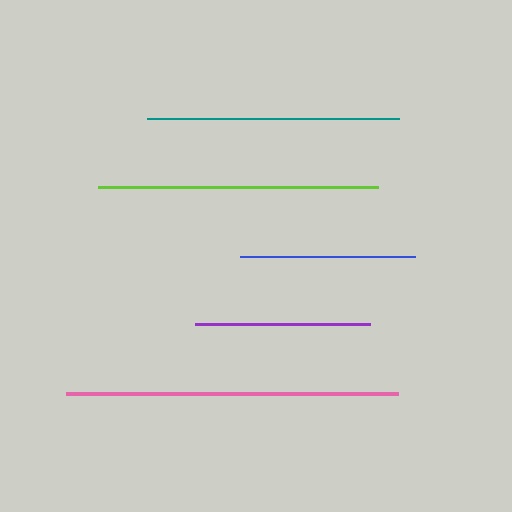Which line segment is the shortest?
The blue line is the shortest at approximately 175 pixels.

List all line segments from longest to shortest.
From longest to shortest: pink, lime, teal, purple, blue.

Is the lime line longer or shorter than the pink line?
The pink line is longer than the lime line.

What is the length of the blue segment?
The blue segment is approximately 175 pixels long.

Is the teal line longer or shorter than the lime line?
The lime line is longer than the teal line.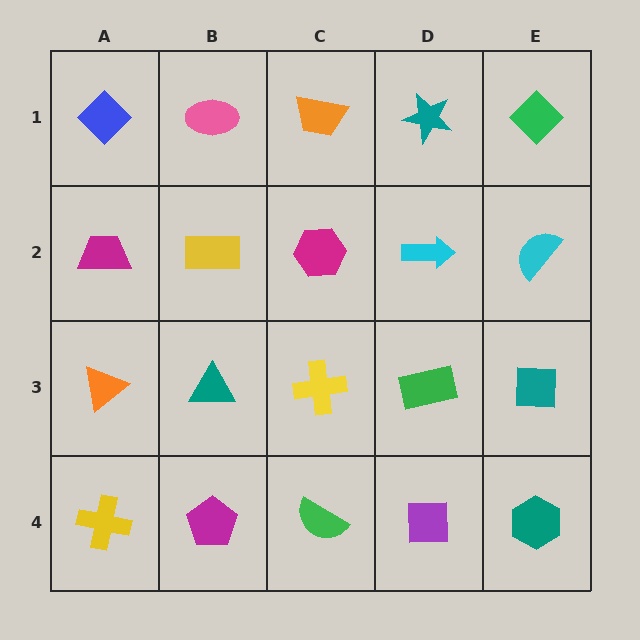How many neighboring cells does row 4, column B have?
3.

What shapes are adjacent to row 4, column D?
A green rectangle (row 3, column D), a green semicircle (row 4, column C), a teal hexagon (row 4, column E).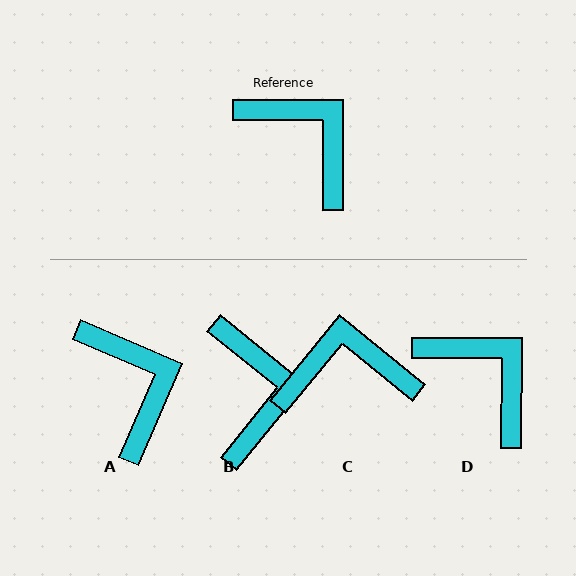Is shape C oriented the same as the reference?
No, it is off by about 51 degrees.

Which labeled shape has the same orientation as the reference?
D.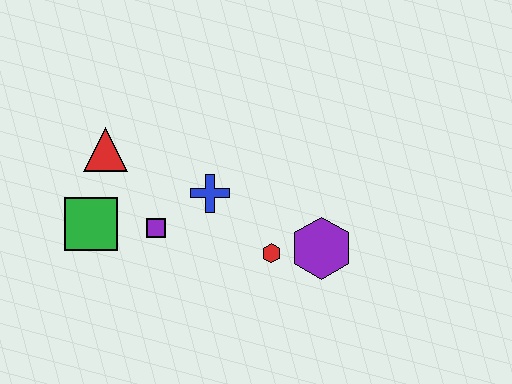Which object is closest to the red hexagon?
The purple hexagon is closest to the red hexagon.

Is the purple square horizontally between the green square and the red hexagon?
Yes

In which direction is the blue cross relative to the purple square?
The blue cross is to the right of the purple square.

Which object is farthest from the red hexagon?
The red triangle is farthest from the red hexagon.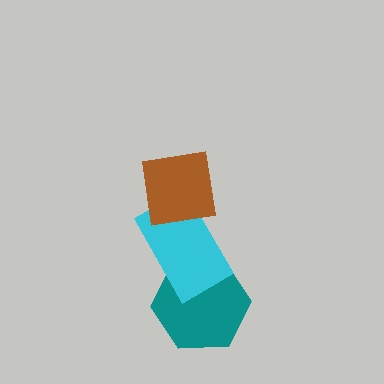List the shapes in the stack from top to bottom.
From top to bottom: the brown square, the cyan rectangle, the teal hexagon.